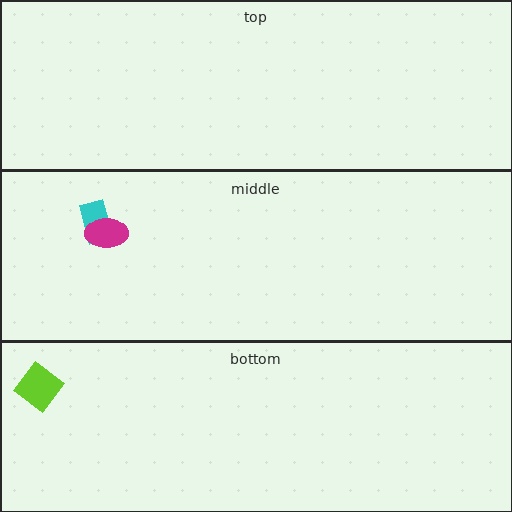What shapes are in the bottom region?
The lime diamond.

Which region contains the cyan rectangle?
The middle region.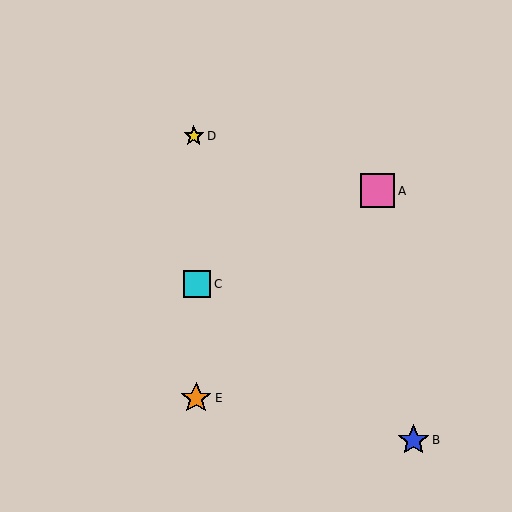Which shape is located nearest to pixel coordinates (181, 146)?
The yellow star (labeled D) at (194, 136) is nearest to that location.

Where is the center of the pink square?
The center of the pink square is at (378, 191).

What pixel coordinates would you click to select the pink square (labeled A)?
Click at (378, 191) to select the pink square A.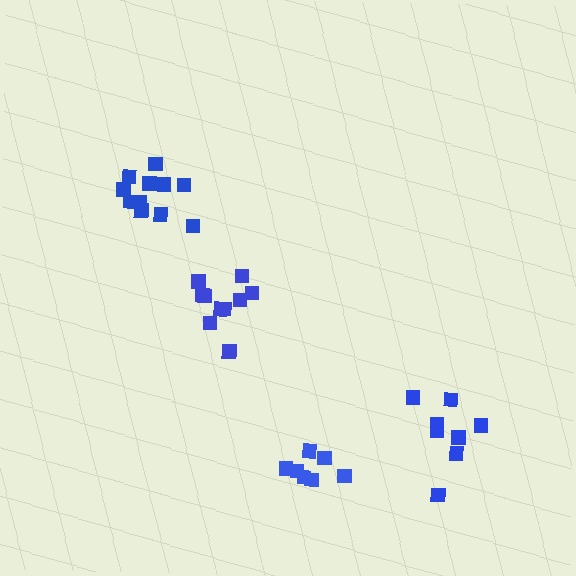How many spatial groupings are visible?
There are 4 spatial groupings.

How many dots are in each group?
Group 1: 8 dots, Group 2: 10 dots, Group 3: 7 dots, Group 4: 11 dots (36 total).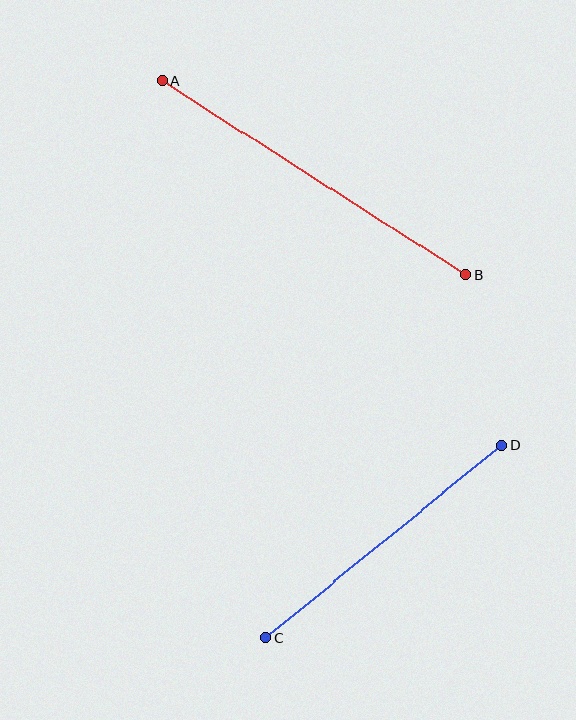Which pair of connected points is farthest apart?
Points A and B are farthest apart.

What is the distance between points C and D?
The distance is approximately 304 pixels.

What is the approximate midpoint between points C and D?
The midpoint is at approximately (384, 542) pixels.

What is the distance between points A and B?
The distance is approximately 360 pixels.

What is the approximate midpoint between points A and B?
The midpoint is at approximately (314, 178) pixels.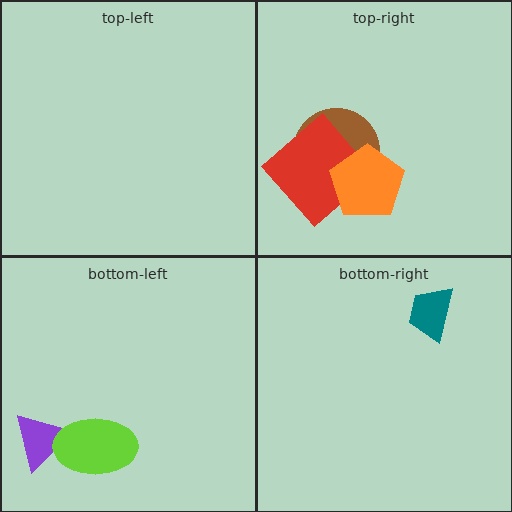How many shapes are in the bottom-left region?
2.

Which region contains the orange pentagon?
The top-right region.